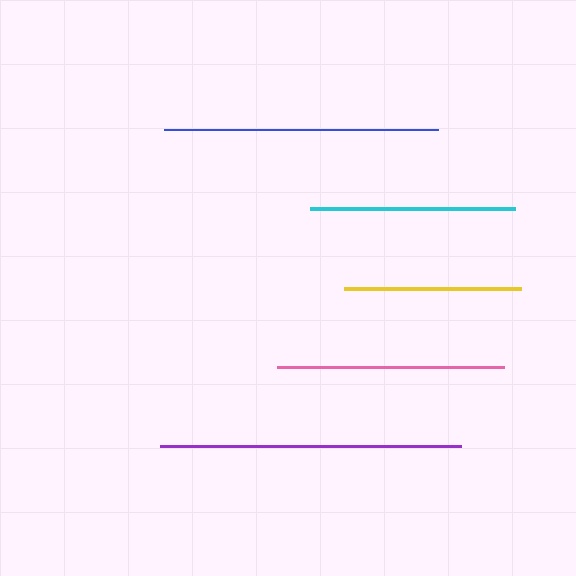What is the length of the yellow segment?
The yellow segment is approximately 177 pixels long.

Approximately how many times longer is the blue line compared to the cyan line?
The blue line is approximately 1.3 times the length of the cyan line.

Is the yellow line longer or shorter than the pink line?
The pink line is longer than the yellow line.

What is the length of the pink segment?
The pink segment is approximately 227 pixels long.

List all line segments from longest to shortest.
From longest to shortest: purple, blue, pink, cyan, yellow.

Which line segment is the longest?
The purple line is the longest at approximately 301 pixels.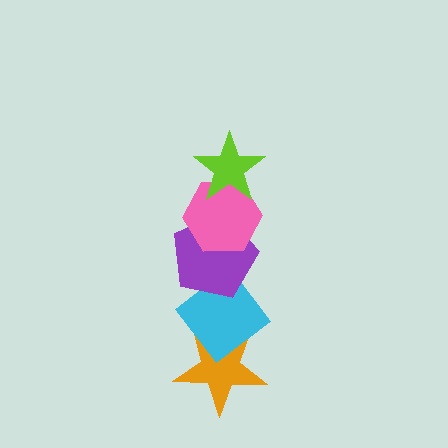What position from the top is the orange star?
The orange star is 5th from the top.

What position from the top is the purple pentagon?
The purple pentagon is 3rd from the top.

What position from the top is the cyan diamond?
The cyan diamond is 4th from the top.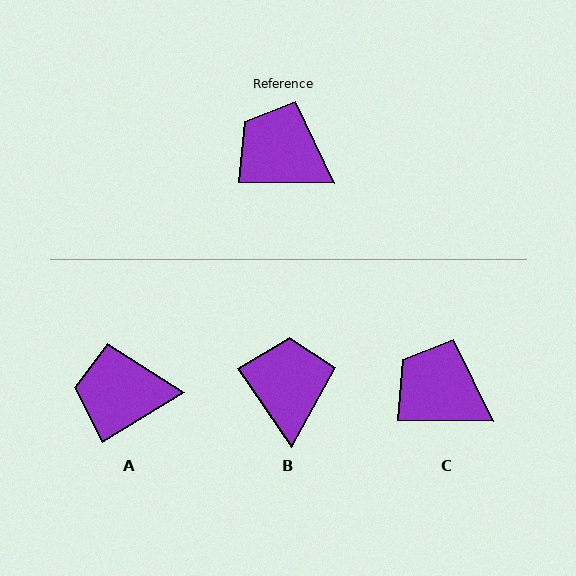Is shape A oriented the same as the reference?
No, it is off by about 32 degrees.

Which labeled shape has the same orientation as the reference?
C.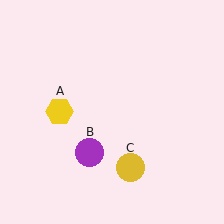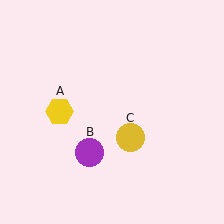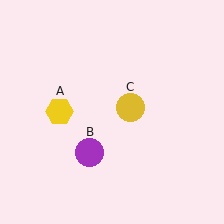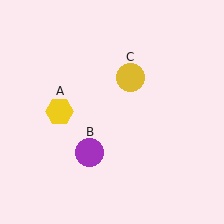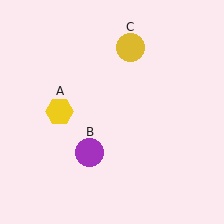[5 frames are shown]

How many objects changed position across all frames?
1 object changed position: yellow circle (object C).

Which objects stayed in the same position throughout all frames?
Yellow hexagon (object A) and purple circle (object B) remained stationary.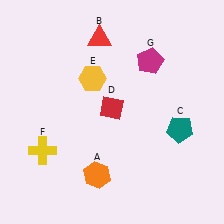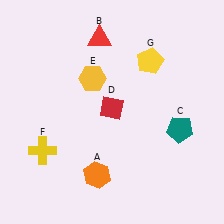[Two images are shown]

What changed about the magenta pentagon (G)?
In Image 1, G is magenta. In Image 2, it changed to yellow.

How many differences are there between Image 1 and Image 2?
There is 1 difference between the two images.